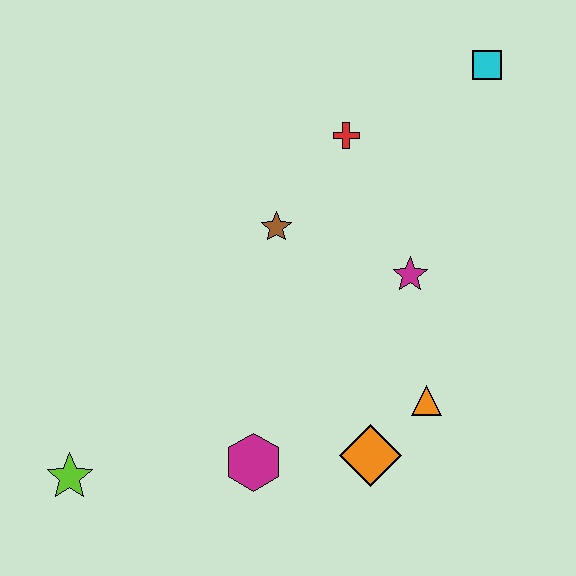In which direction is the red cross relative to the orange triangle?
The red cross is above the orange triangle.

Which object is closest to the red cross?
The brown star is closest to the red cross.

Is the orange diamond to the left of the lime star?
No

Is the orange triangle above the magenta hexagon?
Yes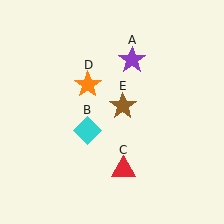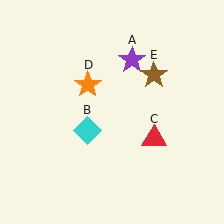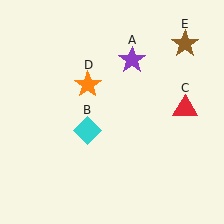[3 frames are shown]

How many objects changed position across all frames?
2 objects changed position: red triangle (object C), brown star (object E).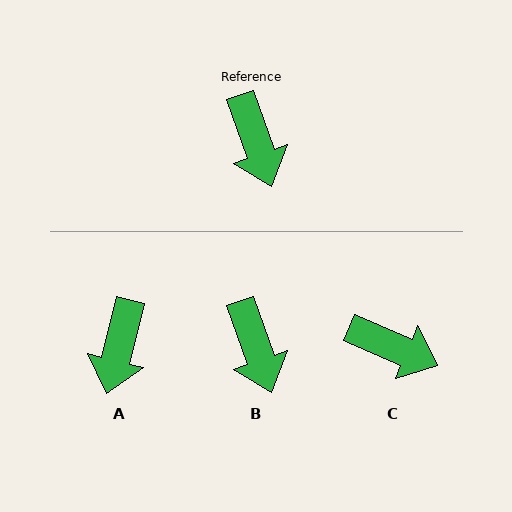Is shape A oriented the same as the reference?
No, it is off by about 33 degrees.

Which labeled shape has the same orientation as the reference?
B.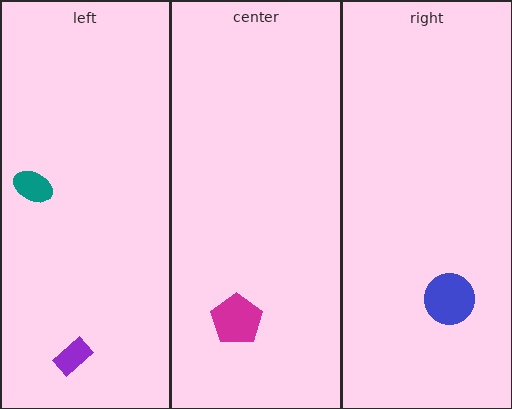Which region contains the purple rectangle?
The left region.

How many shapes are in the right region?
1.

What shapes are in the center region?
The magenta pentagon.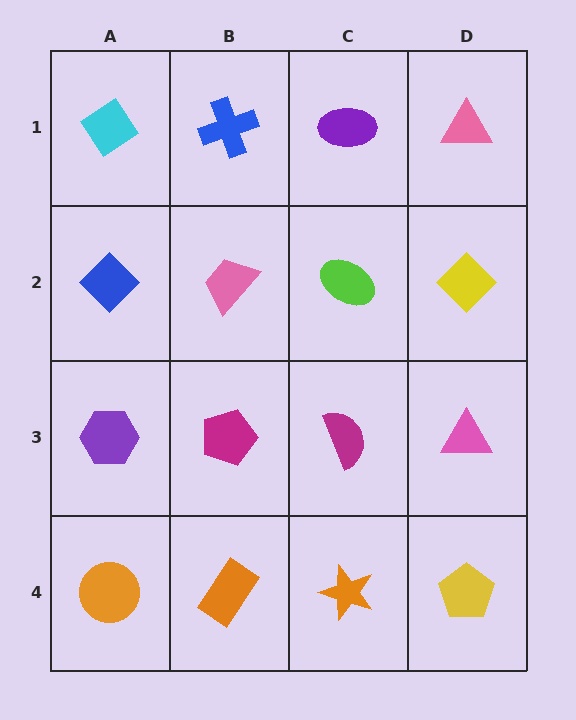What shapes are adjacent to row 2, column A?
A cyan diamond (row 1, column A), a purple hexagon (row 3, column A), a pink trapezoid (row 2, column B).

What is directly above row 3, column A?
A blue diamond.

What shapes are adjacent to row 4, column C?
A magenta semicircle (row 3, column C), an orange rectangle (row 4, column B), a yellow pentagon (row 4, column D).